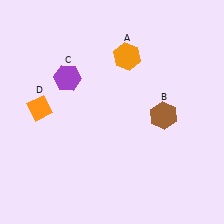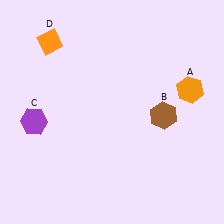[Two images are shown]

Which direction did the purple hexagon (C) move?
The purple hexagon (C) moved down.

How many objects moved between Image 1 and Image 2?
3 objects moved between the two images.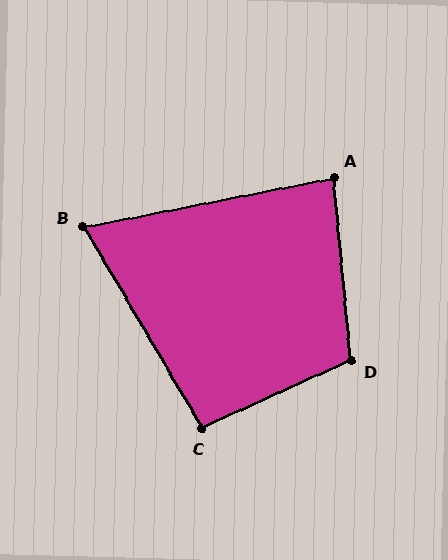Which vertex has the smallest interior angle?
B, at approximately 71 degrees.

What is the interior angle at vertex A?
Approximately 84 degrees (acute).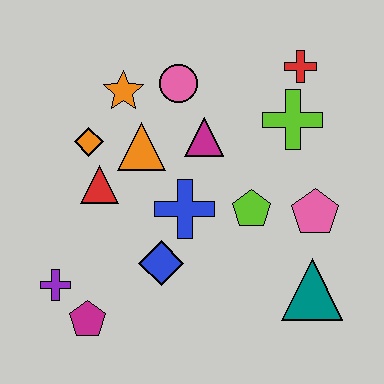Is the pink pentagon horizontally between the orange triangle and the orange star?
No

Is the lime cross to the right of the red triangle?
Yes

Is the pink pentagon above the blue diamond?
Yes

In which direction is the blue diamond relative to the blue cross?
The blue diamond is below the blue cross.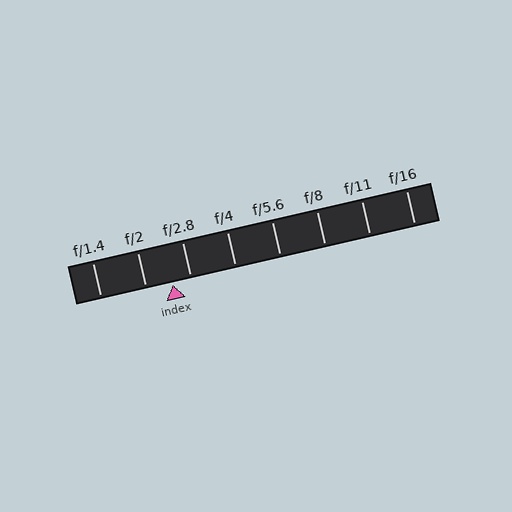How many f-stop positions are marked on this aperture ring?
There are 8 f-stop positions marked.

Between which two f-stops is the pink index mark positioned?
The index mark is between f/2 and f/2.8.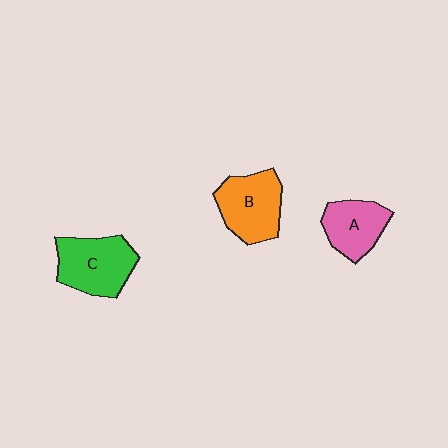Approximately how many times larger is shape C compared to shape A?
Approximately 1.3 times.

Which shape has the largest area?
Shape C (green).